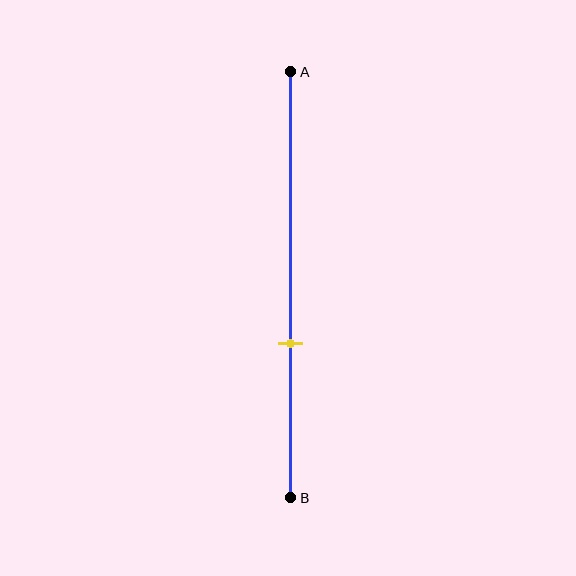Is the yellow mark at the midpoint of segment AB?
No, the mark is at about 65% from A, not at the 50% midpoint.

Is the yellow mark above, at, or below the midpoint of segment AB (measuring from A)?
The yellow mark is below the midpoint of segment AB.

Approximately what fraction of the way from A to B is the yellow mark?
The yellow mark is approximately 65% of the way from A to B.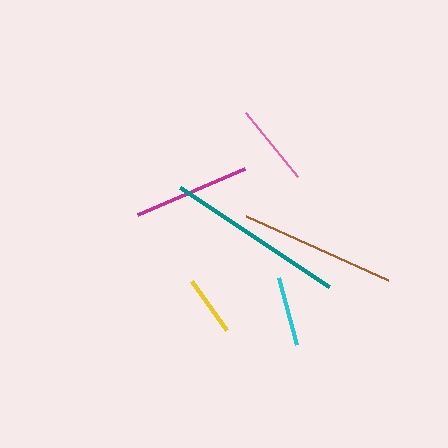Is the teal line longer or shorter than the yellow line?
The teal line is longer than the yellow line.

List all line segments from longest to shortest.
From longest to shortest: teal, brown, magenta, pink, cyan, yellow.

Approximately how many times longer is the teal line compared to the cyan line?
The teal line is approximately 2.6 times the length of the cyan line.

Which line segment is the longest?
The teal line is the longest at approximately 179 pixels.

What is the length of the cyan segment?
The cyan segment is approximately 69 pixels long.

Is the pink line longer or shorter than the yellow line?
The pink line is longer than the yellow line.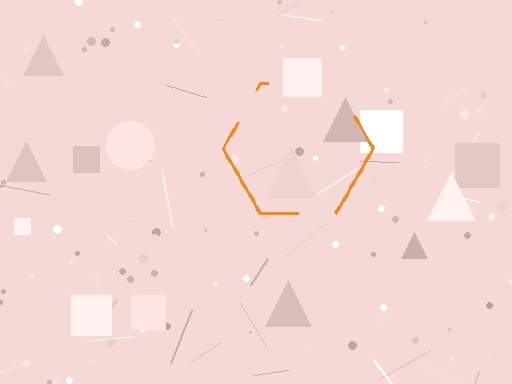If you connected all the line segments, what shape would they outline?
They would outline a hexagon.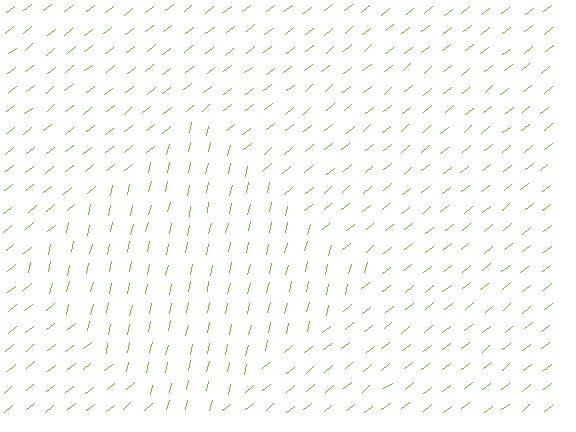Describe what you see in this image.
The image is filled with small lime line segments. A diamond region in the image has lines oriented differently from the surrounding lines, creating a visible texture boundary.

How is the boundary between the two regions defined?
The boundary is defined purely by a change in line orientation (approximately 39 degrees difference). All lines are the same color and thickness.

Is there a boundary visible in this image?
Yes, there is a texture boundary formed by a change in line orientation.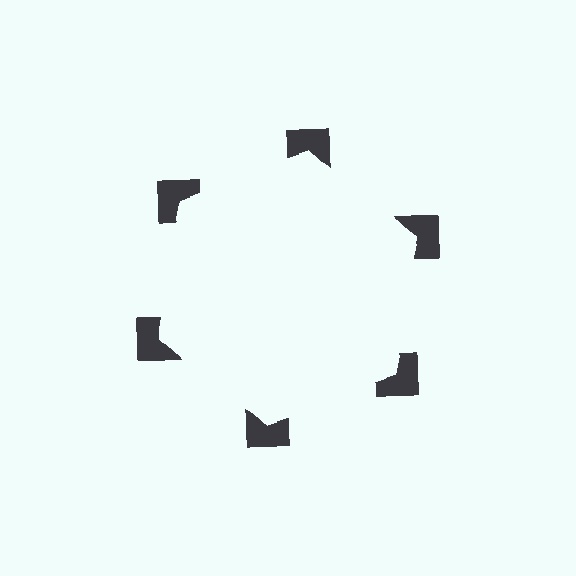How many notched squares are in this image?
There are 6 — one at each vertex of the illusory hexagon.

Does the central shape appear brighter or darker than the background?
It typically appears slightly brighter than the background, even though no actual brightness change is drawn.